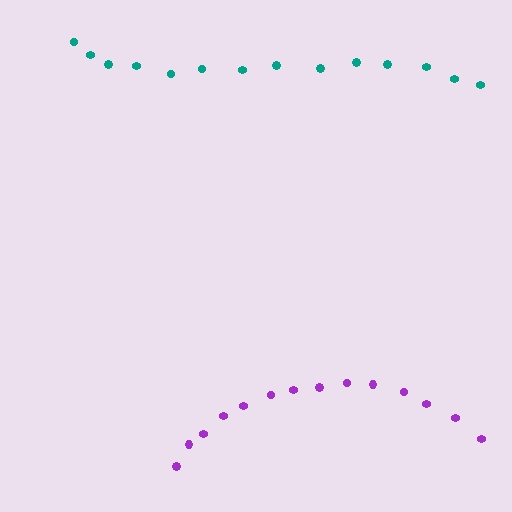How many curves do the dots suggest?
There are 2 distinct paths.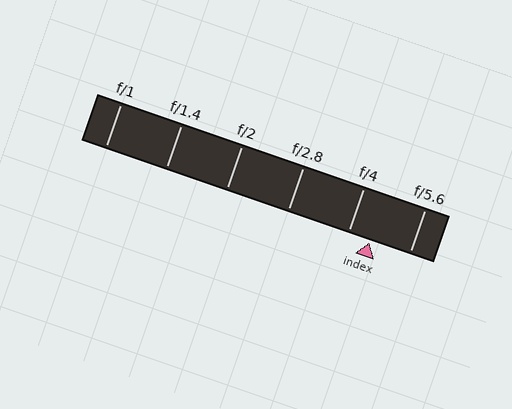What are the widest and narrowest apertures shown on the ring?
The widest aperture shown is f/1 and the narrowest is f/5.6.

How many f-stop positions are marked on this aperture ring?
There are 6 f-stop positions marked.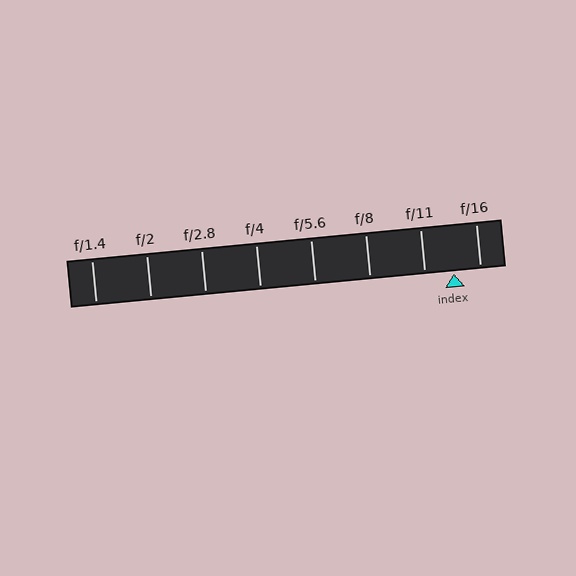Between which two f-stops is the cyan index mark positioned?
The index mark is between f/11 and f/16.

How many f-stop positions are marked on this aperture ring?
There are 8 f-stop positions marked.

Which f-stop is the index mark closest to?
The index mark is closest to f/16.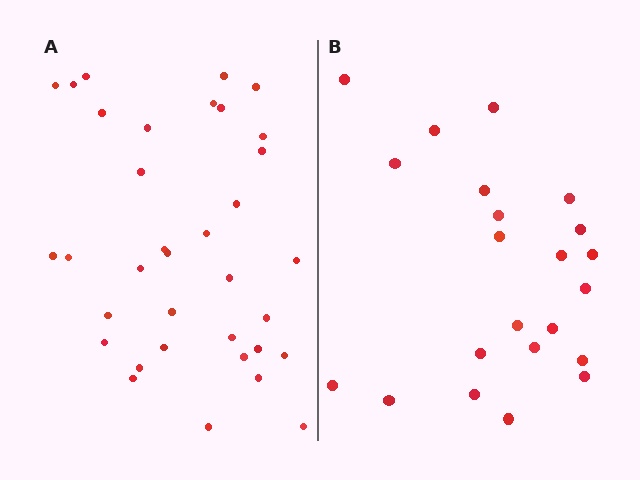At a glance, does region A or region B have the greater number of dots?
Region A (the left region) has more dots.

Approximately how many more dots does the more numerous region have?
Region A has approximately 15 more dots than region B.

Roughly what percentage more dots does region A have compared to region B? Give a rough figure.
About 60% more.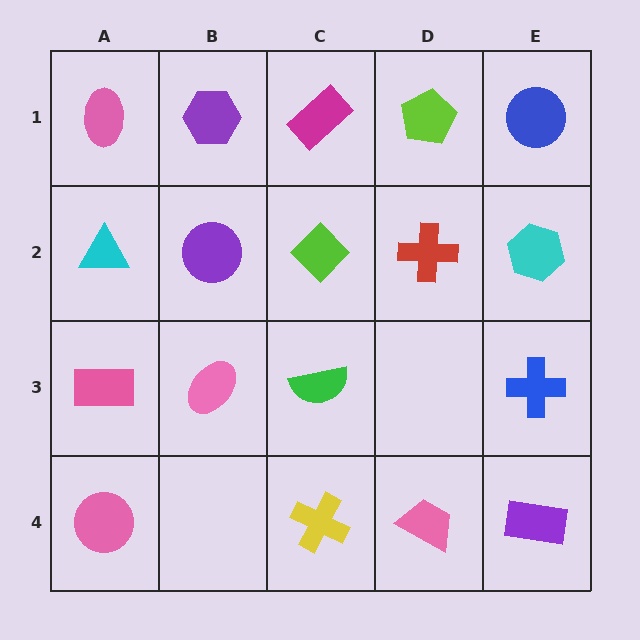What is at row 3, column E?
A blue cross.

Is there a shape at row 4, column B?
No, that cell is empty.